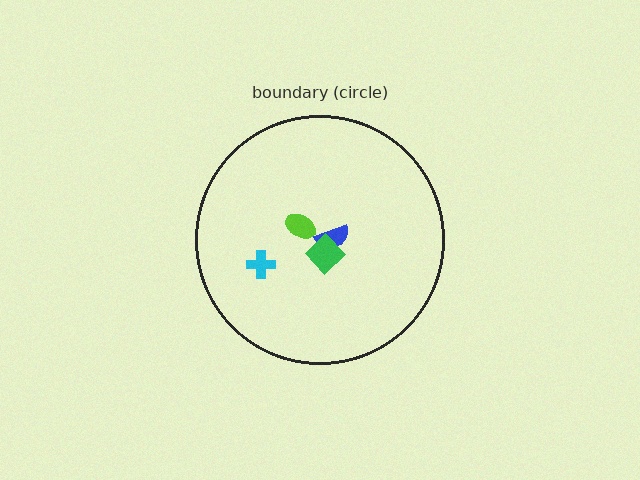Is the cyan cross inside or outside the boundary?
Inside.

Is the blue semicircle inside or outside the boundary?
Inside.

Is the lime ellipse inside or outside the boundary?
Inside.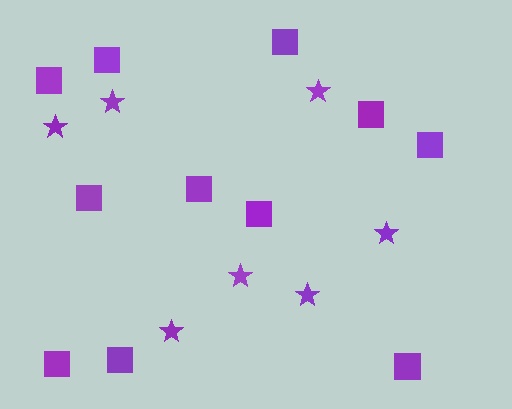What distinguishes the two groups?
There are 2 groups: one group of stars (7) and one group of squares (11).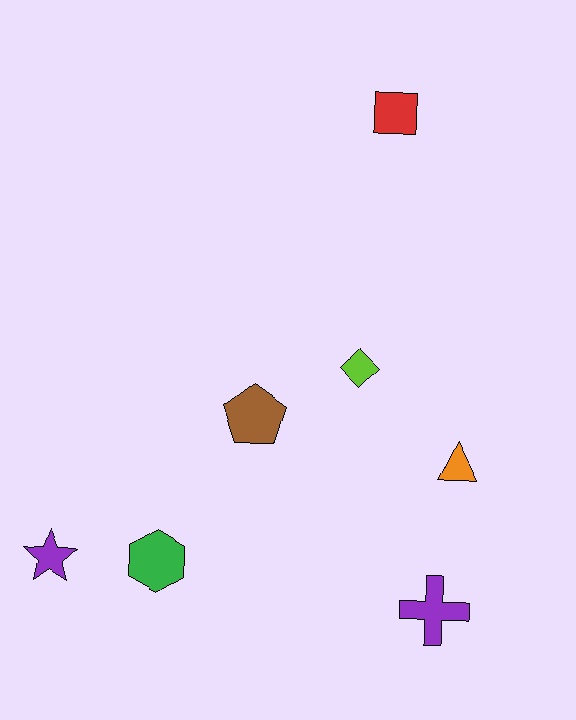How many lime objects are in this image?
There is 1 lime object.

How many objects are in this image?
There are 7 objects.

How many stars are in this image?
There is 1 star.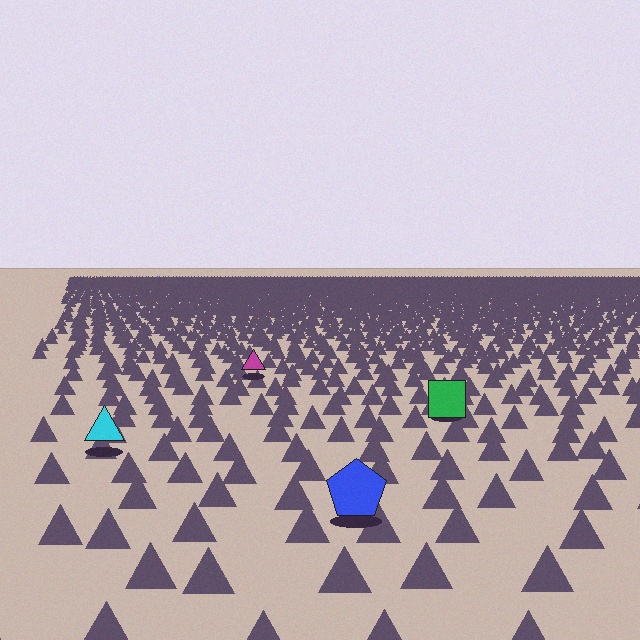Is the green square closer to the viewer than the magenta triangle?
Yes. The green square is closer — you can tell from the texture gradient: the ground texture is coarser near it.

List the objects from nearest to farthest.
From nearest to farthest: the blue pentagon, the cyan triangle, the green square, the magenta triangle.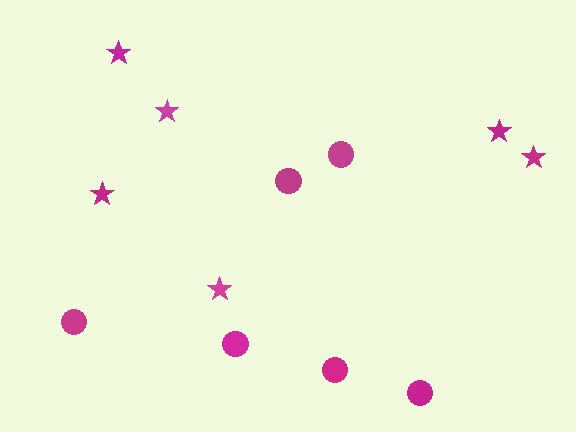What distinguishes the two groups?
There are 2 groups: one group of stars (6) and one group of circles (6).